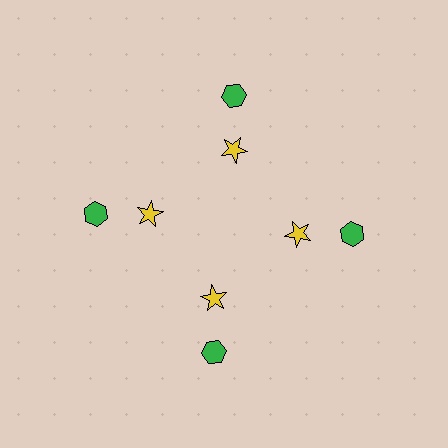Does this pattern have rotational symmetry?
Yes, this pattern has 4-fold rotational symmetry. It looks the same after rotating 90 degrees around the center.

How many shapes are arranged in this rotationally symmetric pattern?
There are 8 shapes, arranged in 4 groups of 2.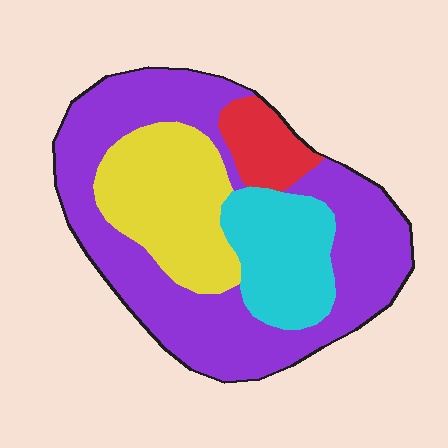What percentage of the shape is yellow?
Yellow covers 22% of the shape.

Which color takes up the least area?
Red, at roughly 10%.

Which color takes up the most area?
Purple, at roughly 55%.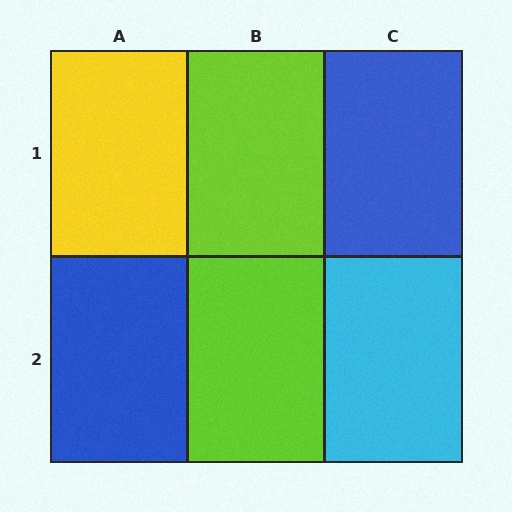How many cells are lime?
2 cells are lime.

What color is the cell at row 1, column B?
Lime.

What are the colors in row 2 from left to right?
Blue, lime, cyan.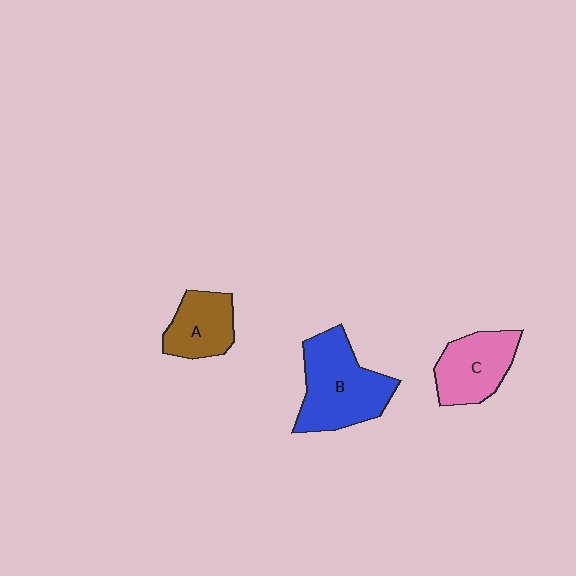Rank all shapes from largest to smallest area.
From largest to smallest: B (blue), C (pink), A (brown).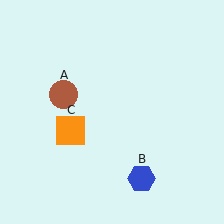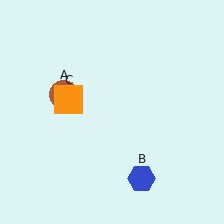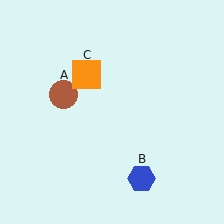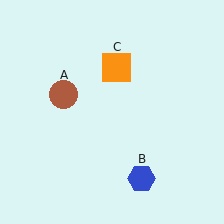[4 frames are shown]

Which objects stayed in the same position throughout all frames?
Brown circle (object A) and blue hexagon (object B) remained stationary.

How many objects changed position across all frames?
1 object changed position: orange square (object C).